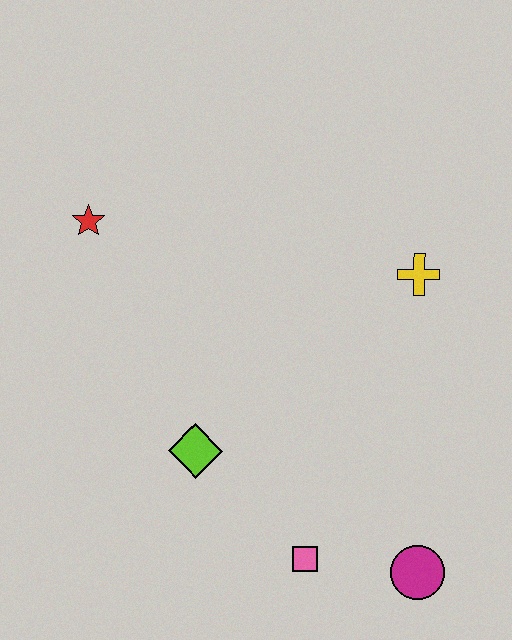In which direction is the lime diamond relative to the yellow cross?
The lime diamond is to the left of the yellow cross.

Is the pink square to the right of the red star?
Yes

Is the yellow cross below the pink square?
No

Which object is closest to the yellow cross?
The lime diamond is closest to the yellow cross.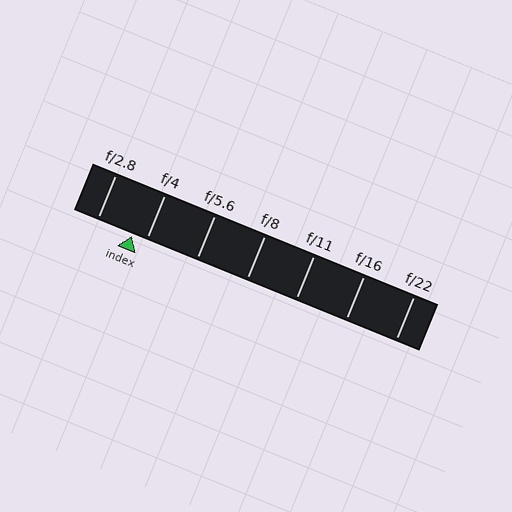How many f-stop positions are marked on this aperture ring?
There are 7 f-stop positions marked.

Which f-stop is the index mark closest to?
The index mark is closest to f/4.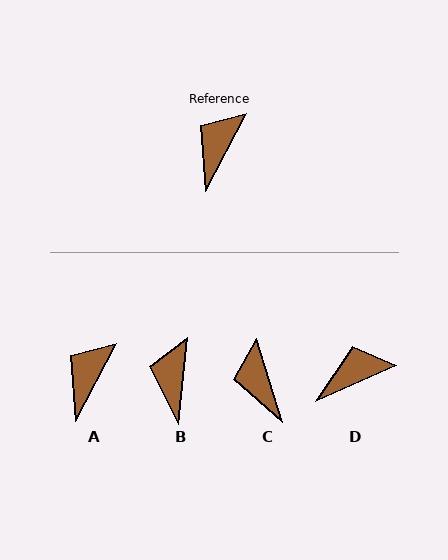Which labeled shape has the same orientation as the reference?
A.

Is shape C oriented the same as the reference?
No, it is off by about 45 degrees.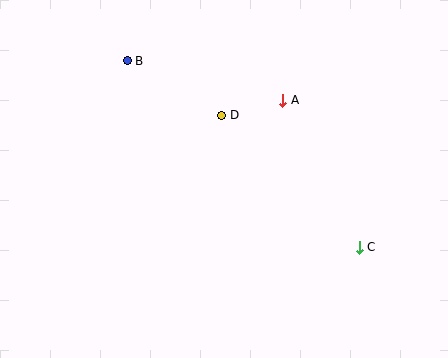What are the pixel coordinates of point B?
Point B is at (127, 61).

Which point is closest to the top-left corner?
Point B is closest to the top-left corner.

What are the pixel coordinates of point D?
Point D is at (222, 115).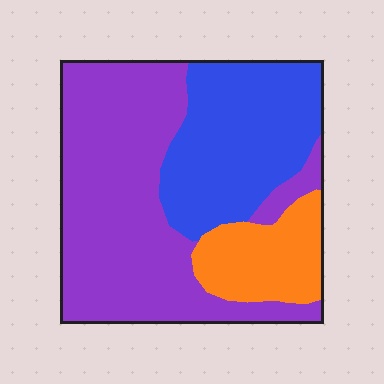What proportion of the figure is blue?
Blue covers 31% of the figure.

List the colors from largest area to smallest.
From largest to smallest: purple, blue, orange.